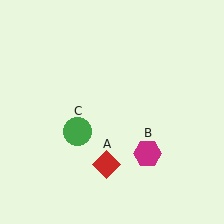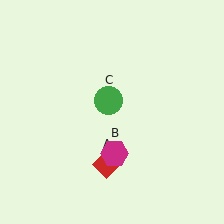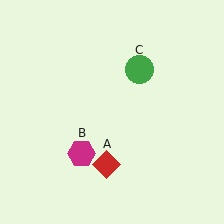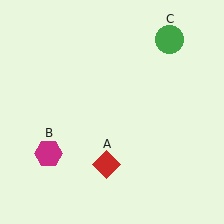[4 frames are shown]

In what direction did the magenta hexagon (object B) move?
The magenta hexagon (object B) moved left.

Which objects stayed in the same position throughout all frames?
Red diamond (object A) remained stationary.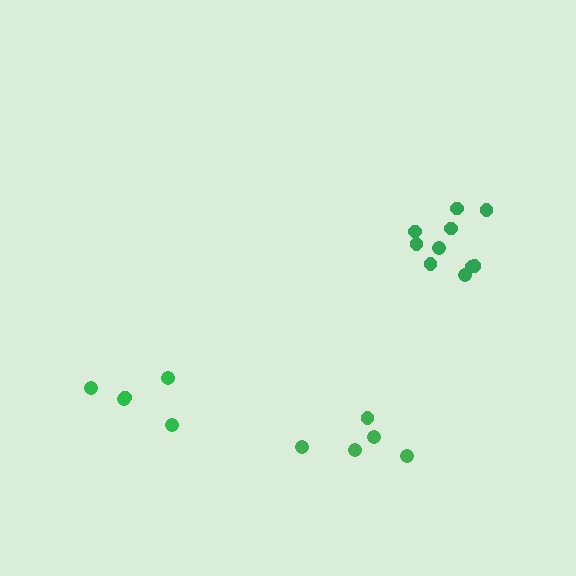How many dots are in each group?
Group 1: 5 dots, Group 2: 10 dots, Group 3: 5 dots (20 total).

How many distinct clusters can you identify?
There are 3 distinct clusters.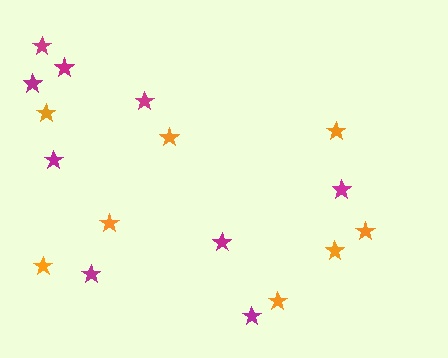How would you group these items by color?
There are 2 groups: one group of orange stars (8) and one group of magenta stars (9).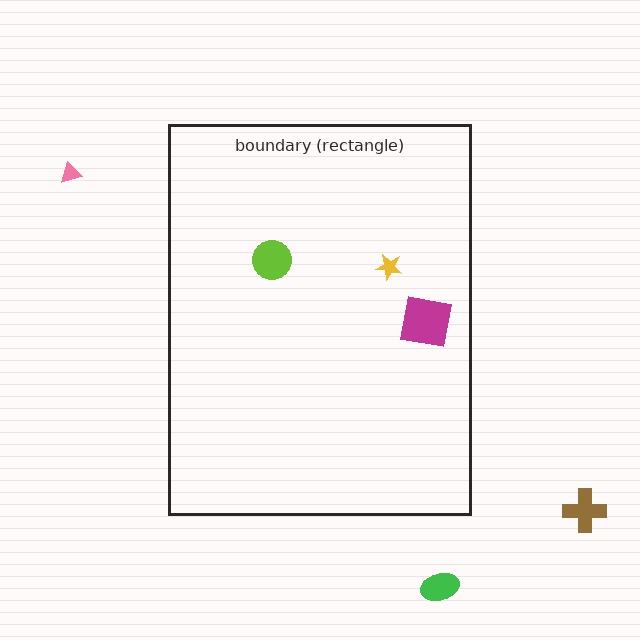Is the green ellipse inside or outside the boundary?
Outside.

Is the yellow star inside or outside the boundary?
Inside.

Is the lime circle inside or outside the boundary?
Inside.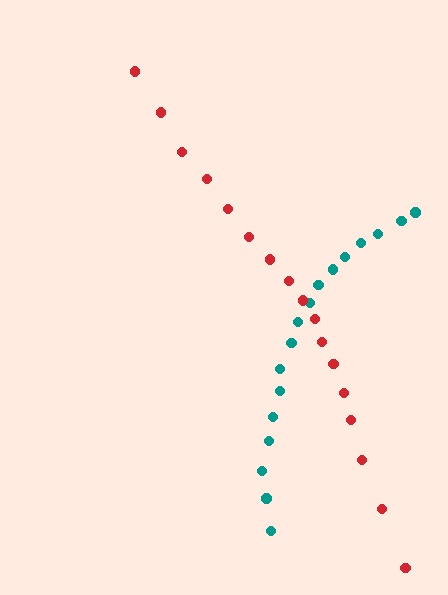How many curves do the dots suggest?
There are 2 distinct paths.